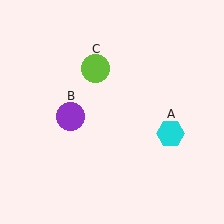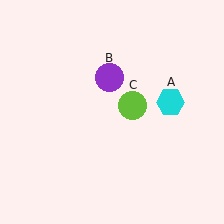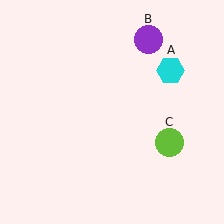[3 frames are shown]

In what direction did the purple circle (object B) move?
The purple circle (object B) moved up and to the right.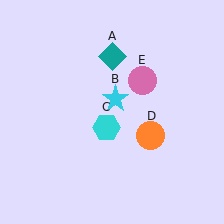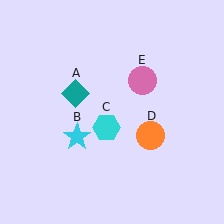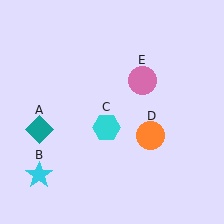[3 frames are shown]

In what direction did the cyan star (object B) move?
The cyan star (object B) moved down and to the left.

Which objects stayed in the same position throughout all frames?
Cyan hexagon (object C) and orange circle (object D) and pink circle (object E) remained stationary.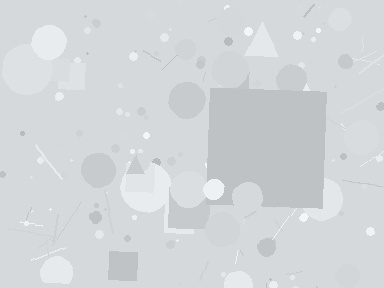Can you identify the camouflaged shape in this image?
The camouflaged shape is a square.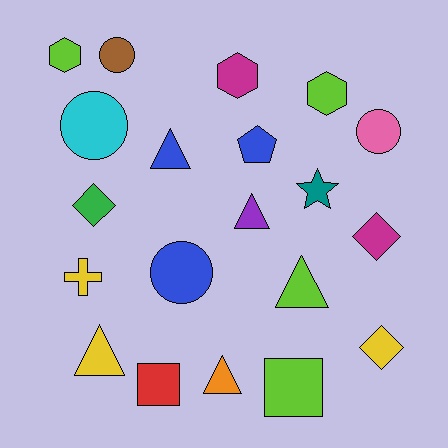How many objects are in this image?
There are 20 objects.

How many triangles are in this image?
There are 5 triangles.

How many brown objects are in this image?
There is 1 brown object.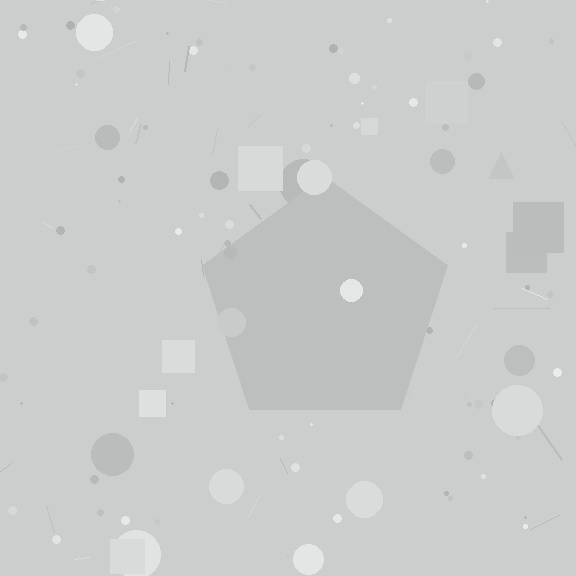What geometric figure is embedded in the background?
A pentagon is embedded in the background.